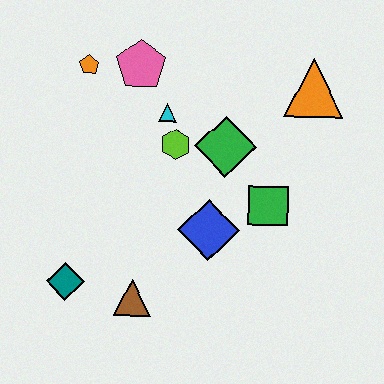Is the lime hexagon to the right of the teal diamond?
Yes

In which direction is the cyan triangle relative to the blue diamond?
The cyan triangle is above the blue diamond.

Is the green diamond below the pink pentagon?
Yes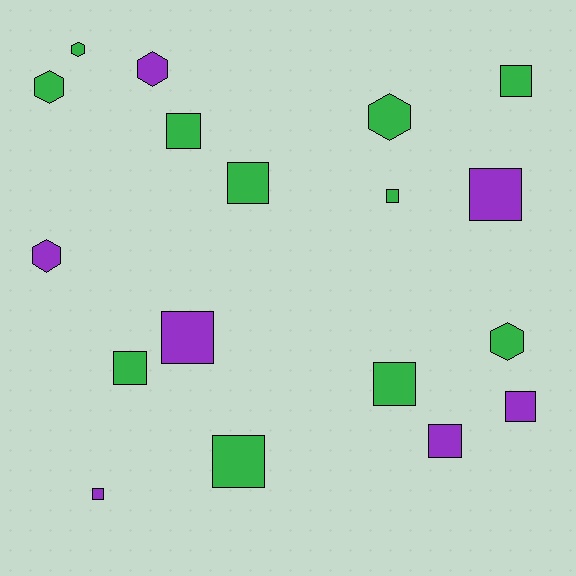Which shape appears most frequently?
Square, with 12 objects.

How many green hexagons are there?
There are 4 green hexagons.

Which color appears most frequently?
Green, with 11 objects.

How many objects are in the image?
There are 18 objects.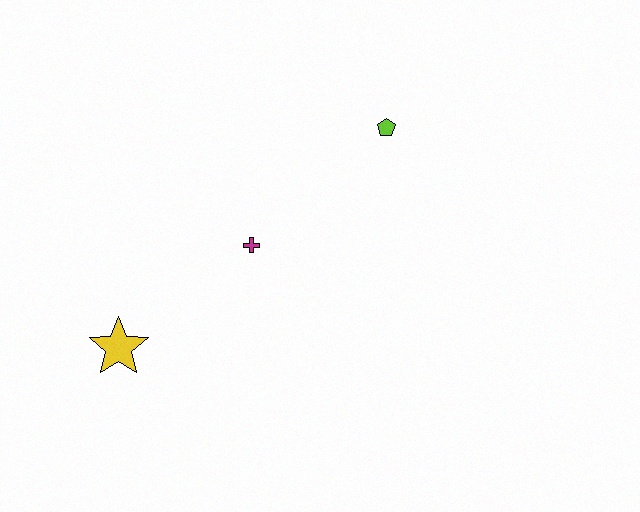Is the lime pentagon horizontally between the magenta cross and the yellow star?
No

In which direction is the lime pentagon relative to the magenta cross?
The lime pentagon is to the right of the magenta cross.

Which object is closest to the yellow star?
The magenta cross is closest to the yellow star.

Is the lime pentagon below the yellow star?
No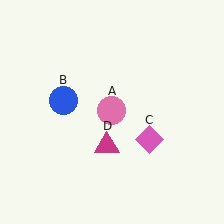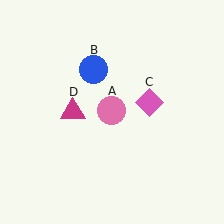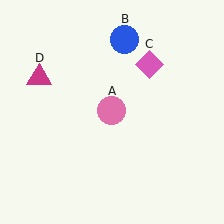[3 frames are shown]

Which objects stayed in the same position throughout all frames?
Pink circle (object A) remained stationary.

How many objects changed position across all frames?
3 objects changed position: blue circle (object B), pink diamond (object C), magenta triangle (object D).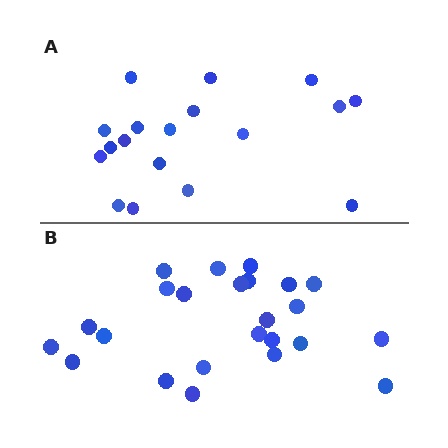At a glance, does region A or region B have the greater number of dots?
Region B (the bottom region) has more dots.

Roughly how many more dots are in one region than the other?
Region B has about 6 more dots than region A.